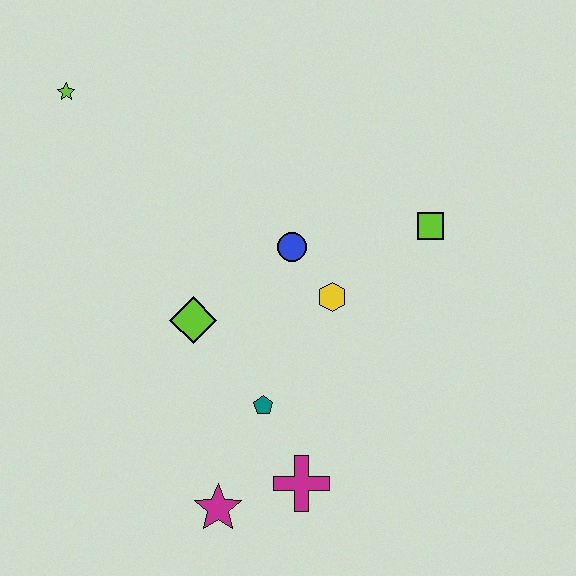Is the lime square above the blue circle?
Yes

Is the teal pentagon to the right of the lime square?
No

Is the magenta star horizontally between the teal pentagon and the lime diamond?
Yes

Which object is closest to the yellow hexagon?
The blue circle is closest to the yellow hexagon.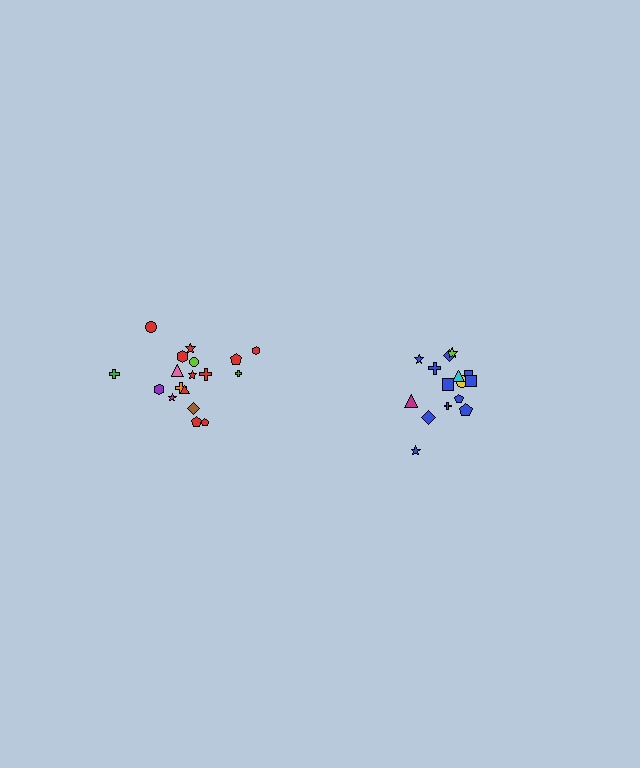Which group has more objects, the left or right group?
The left group.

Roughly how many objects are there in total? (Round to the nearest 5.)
Roughly 35 objects in total.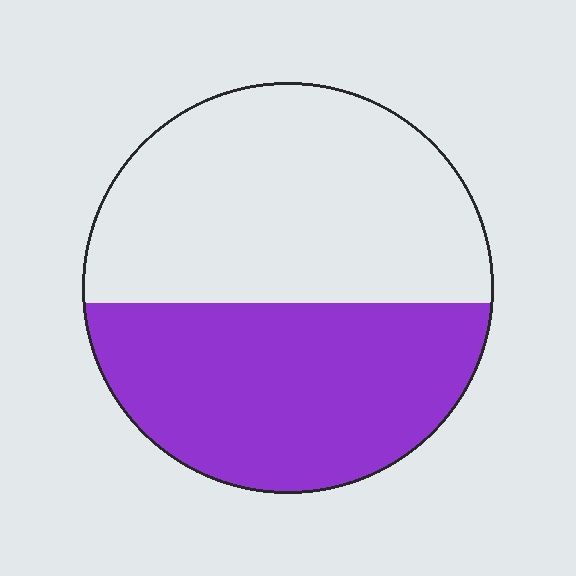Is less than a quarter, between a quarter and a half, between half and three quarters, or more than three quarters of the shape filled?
Between a quarter and a half.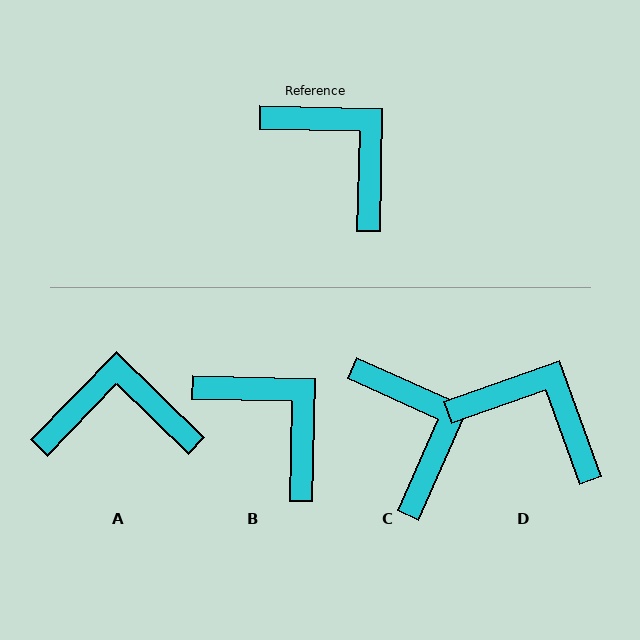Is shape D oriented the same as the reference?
No, it is off by about 21 degrees.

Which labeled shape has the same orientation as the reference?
B.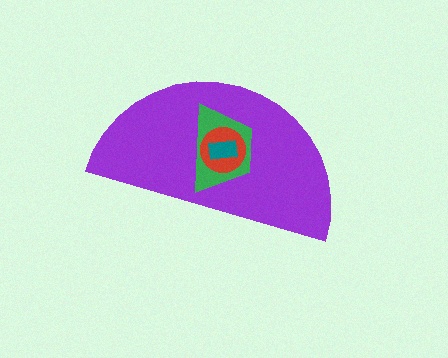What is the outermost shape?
The purple semicircle.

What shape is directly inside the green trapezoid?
The red circle.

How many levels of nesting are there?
4.